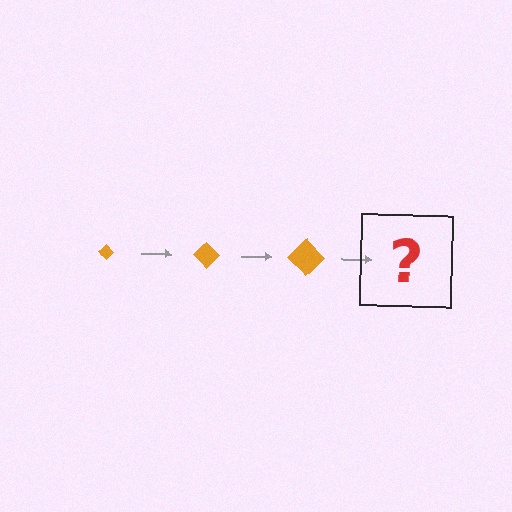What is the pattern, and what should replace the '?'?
The pattern is that the diamond gets progressively larger each step. The '?' should be an orange diamond, larger than the previous one.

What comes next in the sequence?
The next element should be an orange diamond, larger than the previous one.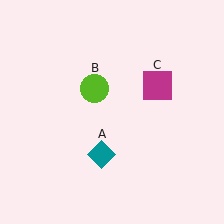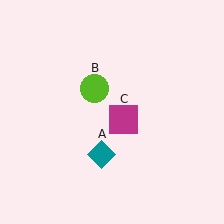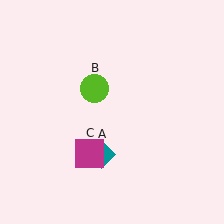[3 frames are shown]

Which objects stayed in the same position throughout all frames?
Teal diamond (object A) and lime circle (object B) remained stationary.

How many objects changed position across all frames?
1 object changed position: magenta square (object C).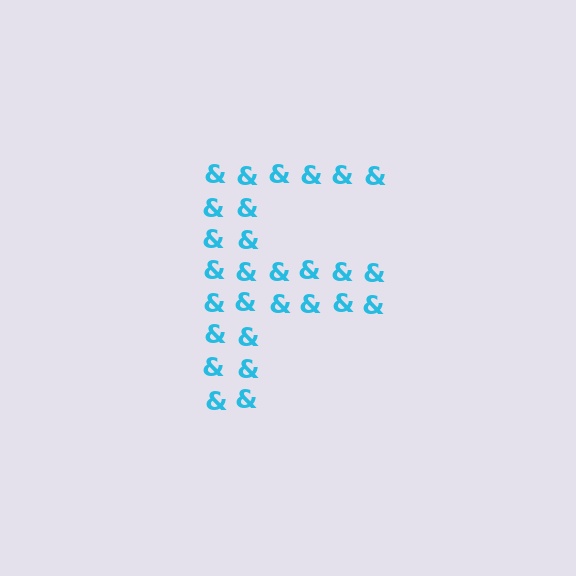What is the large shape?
The large shape is the letter F.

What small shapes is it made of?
It is made of small ampersands.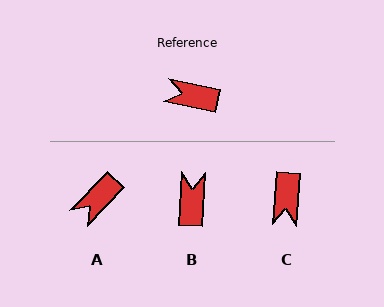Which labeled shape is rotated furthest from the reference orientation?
C, about 97 degrees away.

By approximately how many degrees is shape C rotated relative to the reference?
Approximately 97 degrees counter-clockwise.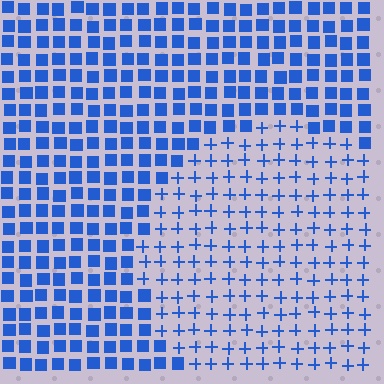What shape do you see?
I see a circle.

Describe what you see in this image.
The image is filled with small blue elements arranged in a uniform grid. A circle-shaped region contains plus signs, while the surrounding area contains squares. The boundary is defined purely by the change in element shape.